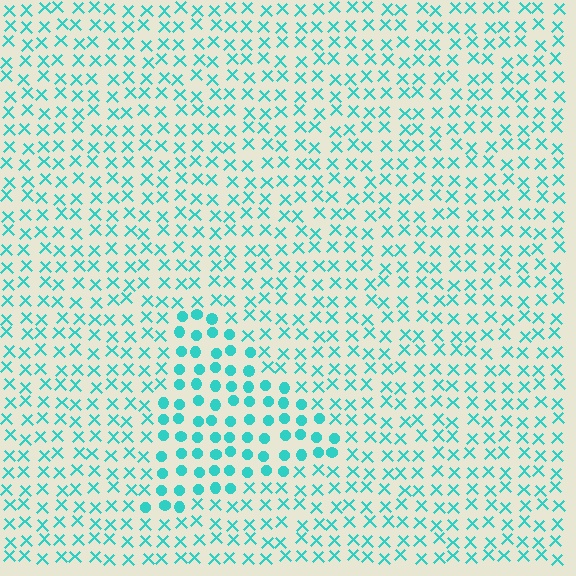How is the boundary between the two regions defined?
The boundary is defined by a change in element shape: circles inside vs. X marks outside. All elements share the same color and spacing.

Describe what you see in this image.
The image is filled with small cyan elements arranged in a uniform grid. A triangle-shaped region contains circles, while the surrounding area contains X marks. The boundary is defined purely by the change in element shape.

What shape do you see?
I see a triangle.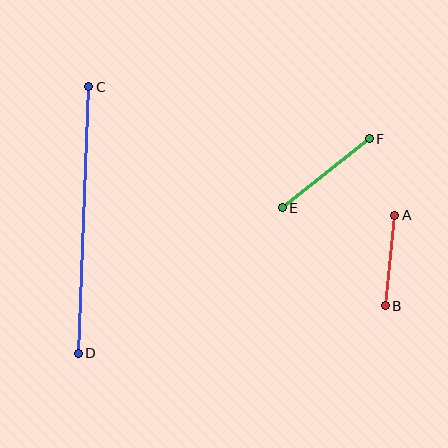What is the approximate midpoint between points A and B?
The midpoint is at approximately (390, 260) pixels.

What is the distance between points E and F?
The distance is approximately 111 pixels.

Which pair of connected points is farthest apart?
Points C and D are farthest apart.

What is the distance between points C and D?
The distance is approximately 267 pixels.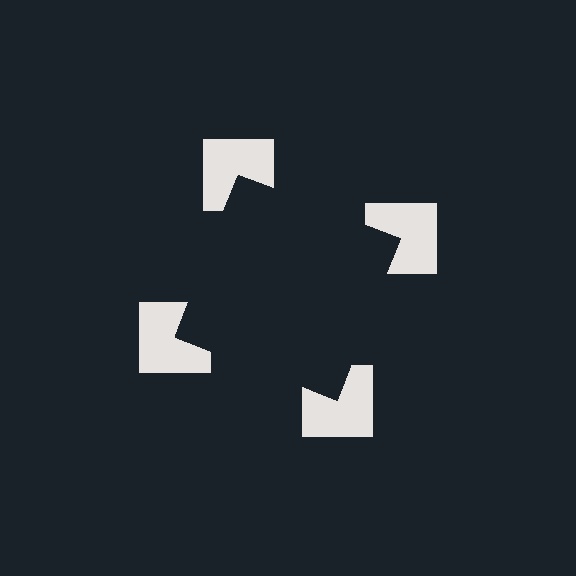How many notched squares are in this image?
There are 4 — one at each vertex of the illusory square.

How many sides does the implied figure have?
4 sides.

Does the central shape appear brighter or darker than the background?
It typically appears slightly darker than the background, even though no actual brightness change is drawn.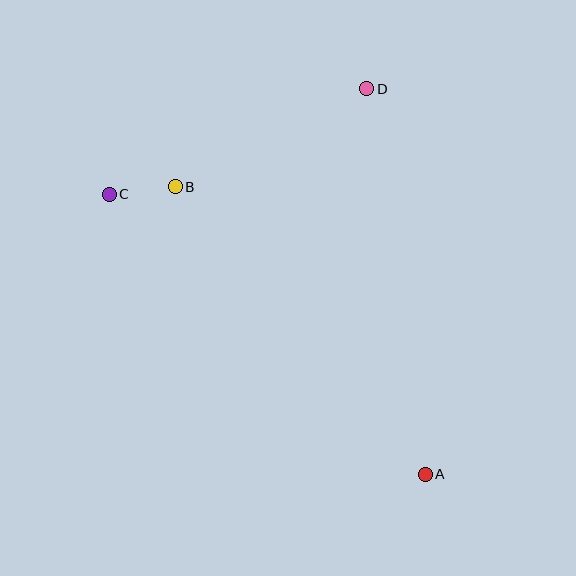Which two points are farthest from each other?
Points A and C are farthest from each other.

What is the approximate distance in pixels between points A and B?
The distance between A and B is approximately 381 pixels.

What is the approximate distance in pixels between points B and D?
The distance between B and D is approximately 215 pixels.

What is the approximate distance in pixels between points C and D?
The distance between C and D is approximately 278 pixels.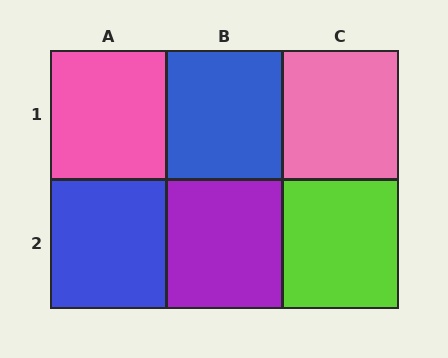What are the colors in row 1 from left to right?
Pink, blue, pink.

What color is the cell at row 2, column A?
Blue.